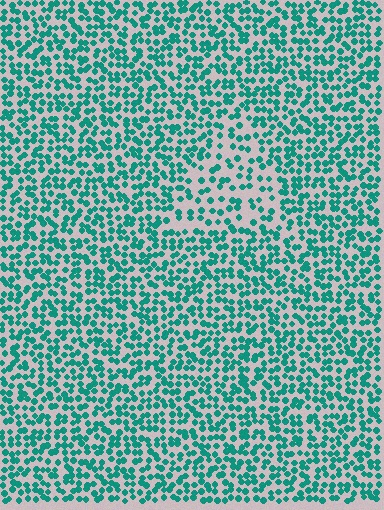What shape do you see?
I see a triangle.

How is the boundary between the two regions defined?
The boundary is defined by a change in element density (approximately 1.8x ratio). All elements are the same color, size, and shape.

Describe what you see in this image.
The image contains small teal elements arranged at two different densities. A triangle-shaped region is visible where the elements are less densely packed than the surrounding area.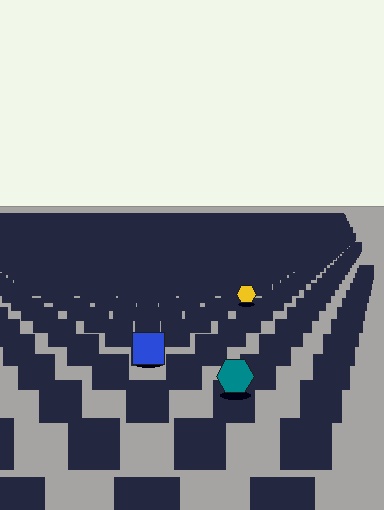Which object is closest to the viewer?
The teal hexagon is closest. The texture marks near it are larger and more spread out.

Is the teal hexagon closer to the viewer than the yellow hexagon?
Yes. The teal hexagon is closer — you can tell from the texture gradient: the ground texture is coarser near it.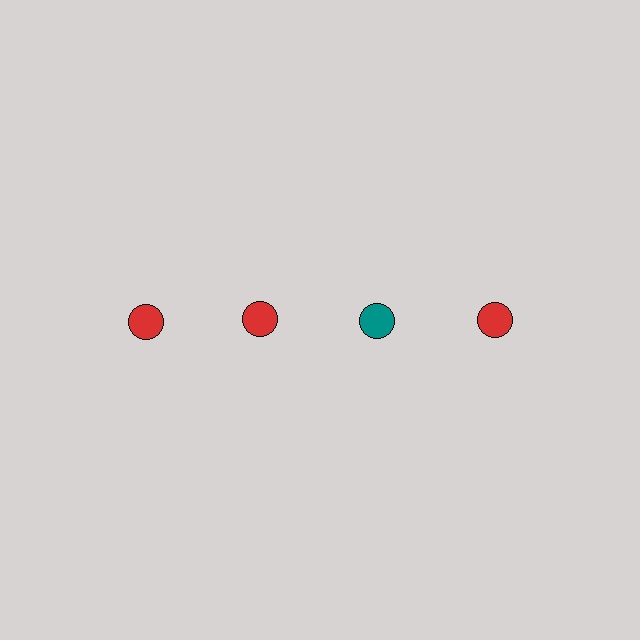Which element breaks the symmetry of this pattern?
The teal circle in the top row, center column breaks the symmetry. All other shapes are red circles.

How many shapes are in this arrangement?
There are 4 shapes arranged in a grid pattern.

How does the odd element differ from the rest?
It has a different color: teal instead of red.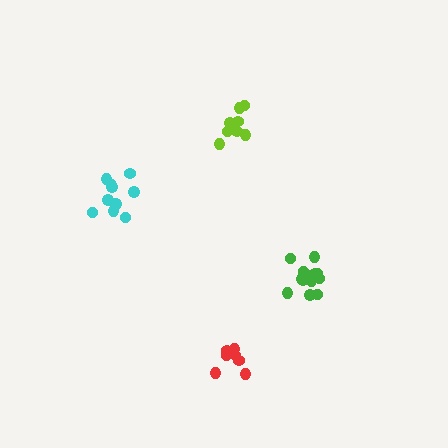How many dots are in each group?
Group 1: 10 dots, Group 2: 13 dots, Group 3: 9 dots, Group 4: 8 dots (40 total).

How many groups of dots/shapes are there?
There are 4 groups.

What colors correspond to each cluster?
The clusters are colored: cyan, green, lime, red.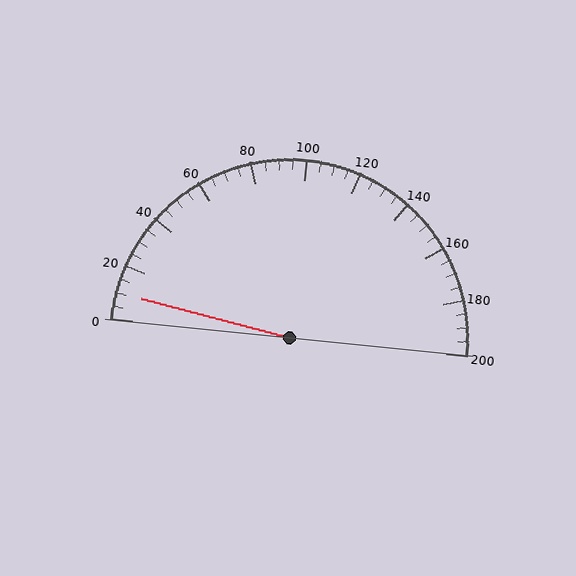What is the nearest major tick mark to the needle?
The nearest major tick mark is 0.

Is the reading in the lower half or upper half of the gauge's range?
The reading is in the lower half of the range (0 to 200).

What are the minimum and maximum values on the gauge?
The gauge ranges from 0 to 200.